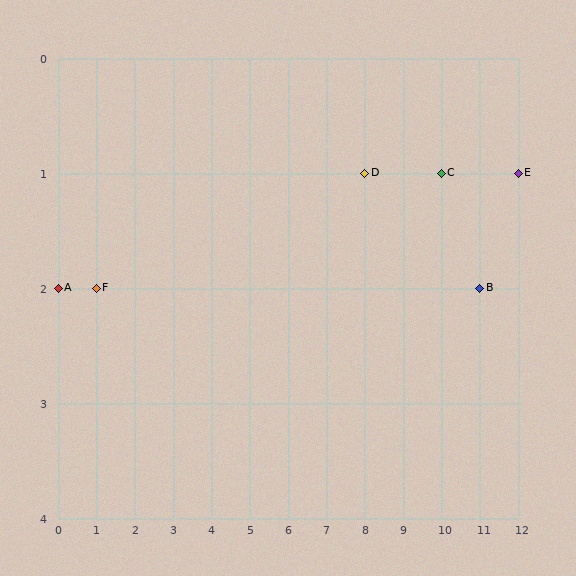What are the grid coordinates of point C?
Point C is at grid coordinates (10, 1).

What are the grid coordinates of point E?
Point E is at grid coordinates (12, 1).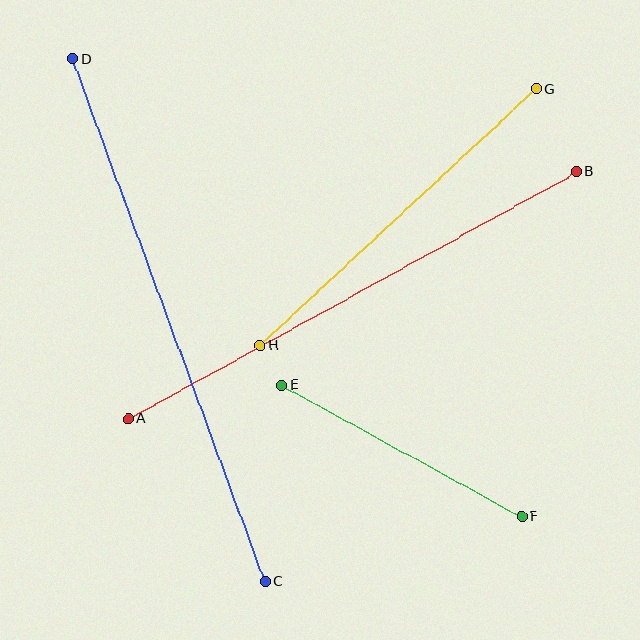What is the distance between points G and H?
The distance is approximately 377 pixels.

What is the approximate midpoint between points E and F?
The midpoint is at approximately (402, 451) pixels.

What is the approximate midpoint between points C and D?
The midpoint is at approximately (169, 320) pixels.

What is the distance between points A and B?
The distance is approximately 512 pixels.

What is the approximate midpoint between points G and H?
The midpoint is at approximately (398, 217) pixels.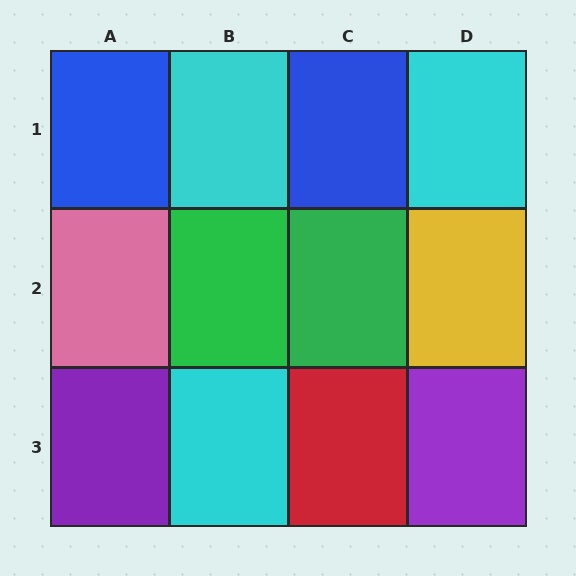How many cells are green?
2 cells are green.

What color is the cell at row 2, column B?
Green.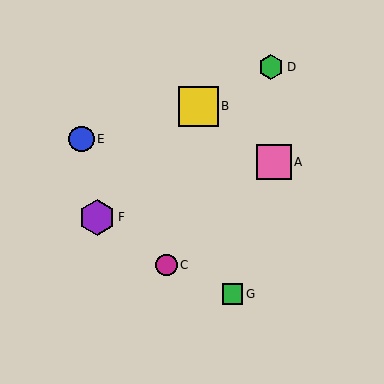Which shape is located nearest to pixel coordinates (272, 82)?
The green hexagon (labeled D) at (271, 67) is nearest to that location.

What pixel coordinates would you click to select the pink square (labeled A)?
Click at (274, 162) to select the pink square A.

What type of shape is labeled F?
Shape F is a purple hexagon.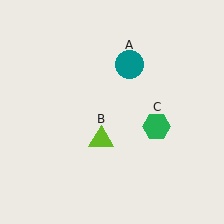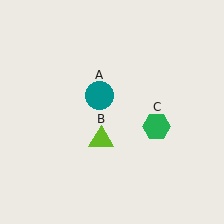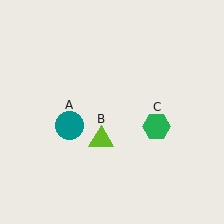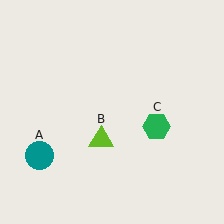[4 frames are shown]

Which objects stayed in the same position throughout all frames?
Lime triangle (object B) and green hexagon (object C) remained stationary.